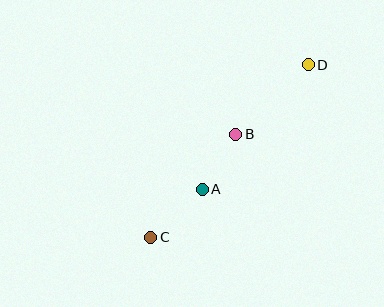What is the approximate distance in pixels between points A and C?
The distance between A and C is approximately 71 pixels.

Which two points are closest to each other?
Points A and B are closest to each other.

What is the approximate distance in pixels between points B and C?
The distance between B and C is approximately 133 pixels.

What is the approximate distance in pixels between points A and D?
The distance between A and D is approximately 163 pixels.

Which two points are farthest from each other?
Points C and D are farthest from each other.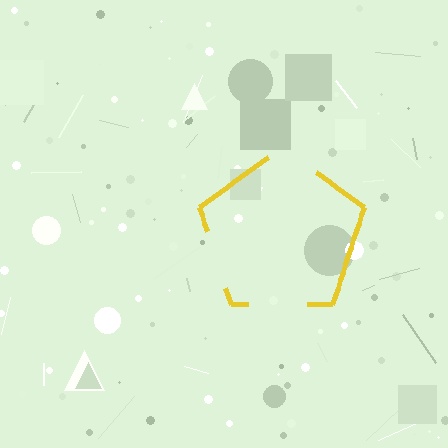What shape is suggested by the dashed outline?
The dashed outline suggests a pentagon.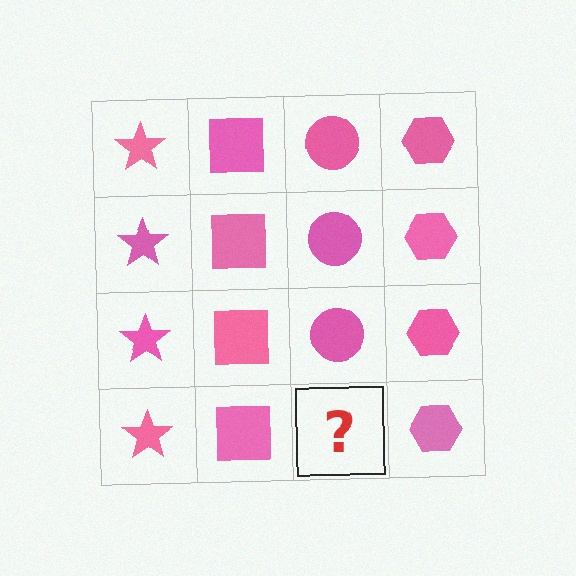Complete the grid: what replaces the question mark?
The question mark should be replaced with a pink circle.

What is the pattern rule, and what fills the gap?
The rule is that each column has a consistent shape. The gap should be filled with a pink circle.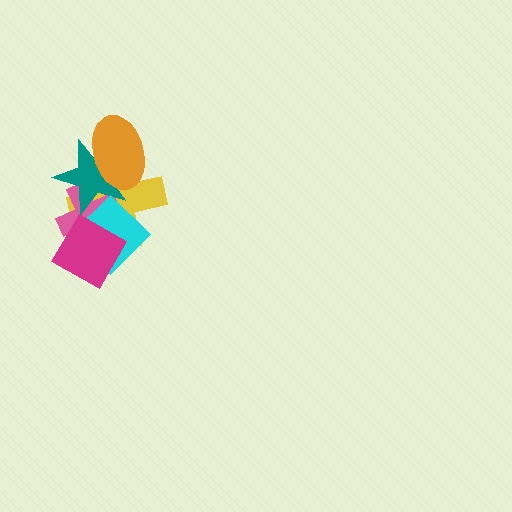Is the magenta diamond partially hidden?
No, no other shape covers it.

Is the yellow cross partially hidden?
Yes, it is partially covered by another shape.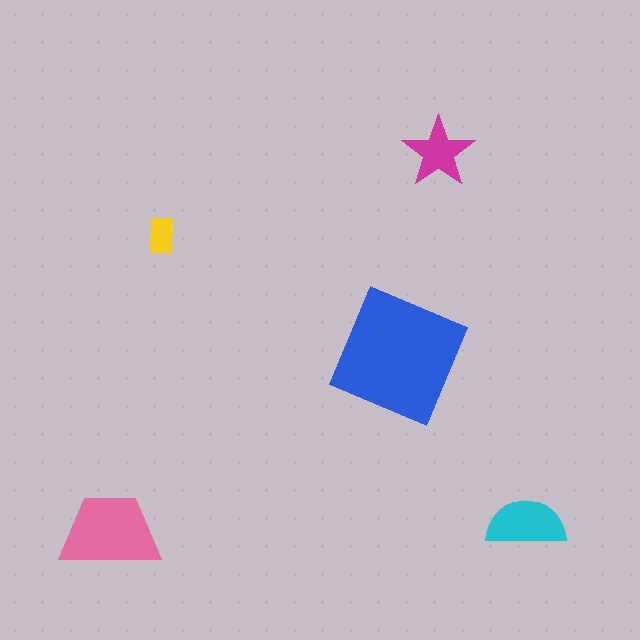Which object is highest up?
The magenta star is topmost.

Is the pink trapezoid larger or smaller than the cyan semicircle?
Larger.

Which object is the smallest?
The yellow rectangle.